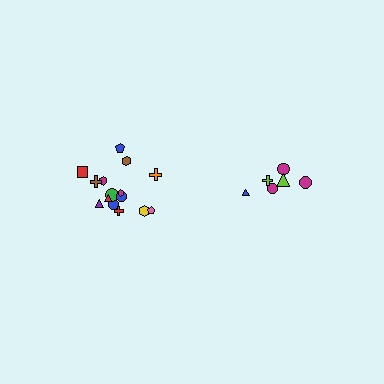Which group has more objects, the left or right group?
The left group.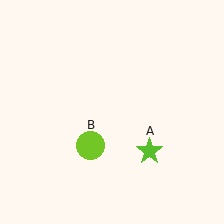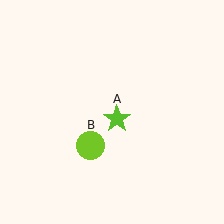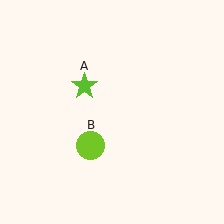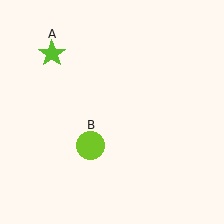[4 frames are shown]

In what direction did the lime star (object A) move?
The lime star (object A) moved up and to the left.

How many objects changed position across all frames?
1 object changed position: lime star (object A).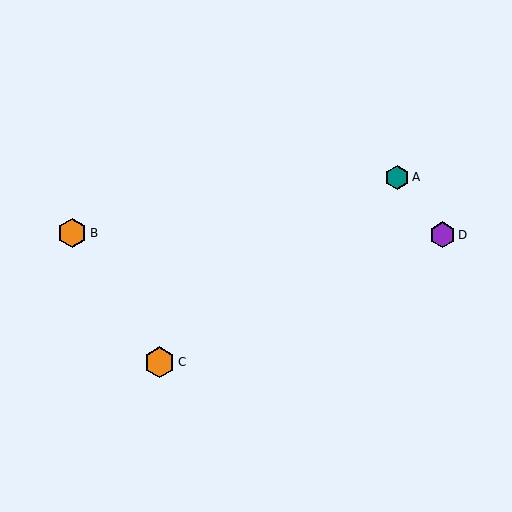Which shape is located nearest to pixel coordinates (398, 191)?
The teal hexagon (labeled A) at (397, 177) is nearest to that location.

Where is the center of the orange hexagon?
The center of the orange hexagon is at (160, 362).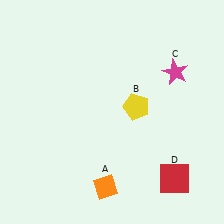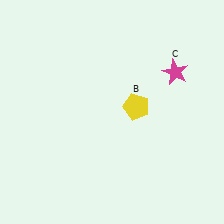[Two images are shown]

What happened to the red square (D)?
The red square (D) was removed in Image 2. It was in the bottom-right area of Image 1.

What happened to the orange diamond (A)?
The orange diamond (A) was removed in Image 2. It was in the bottom-left area of Image 1.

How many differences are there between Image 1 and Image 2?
There are 2 differences between the two images.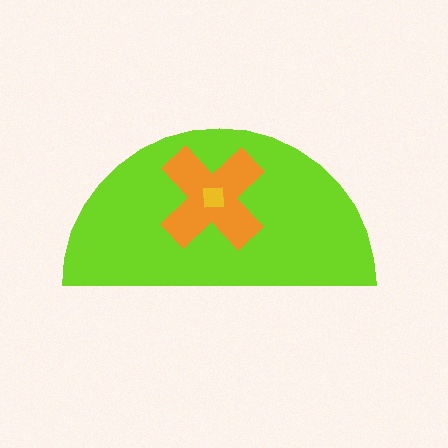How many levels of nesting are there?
3.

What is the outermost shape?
The lime semicircle.